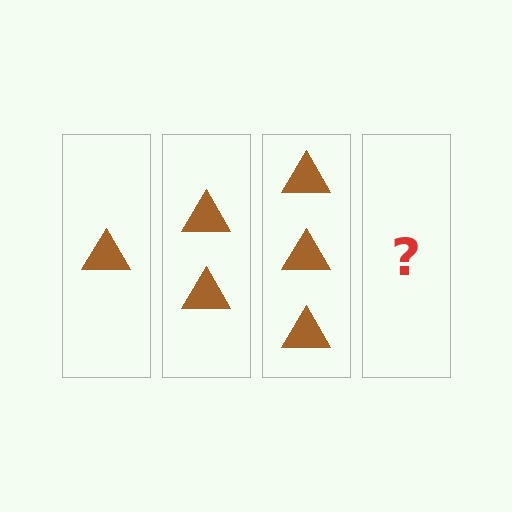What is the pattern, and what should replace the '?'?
The pattern is that each step adds one more triangle. The '?' should be 4 triangles.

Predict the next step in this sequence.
The next step is 4 triangles.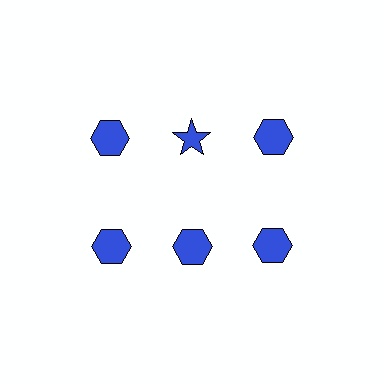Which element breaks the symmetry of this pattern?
The blue star in the top row, second from left column breaks the symmetry. All other shapes are blue hexagons.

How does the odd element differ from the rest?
It has a different shape: star instead of hexagon.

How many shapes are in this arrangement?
There are 6 shapes arranged in a grid pattern.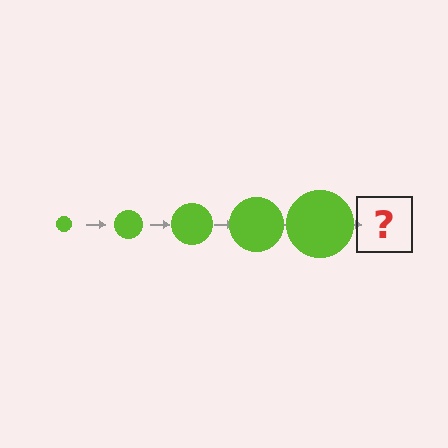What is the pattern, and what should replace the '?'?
The pattern is that the circle gets progressively larger each step. The '?' should be a lime circle, larger than the previous one.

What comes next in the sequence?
The next element should be a lime circle, larger than the previous one.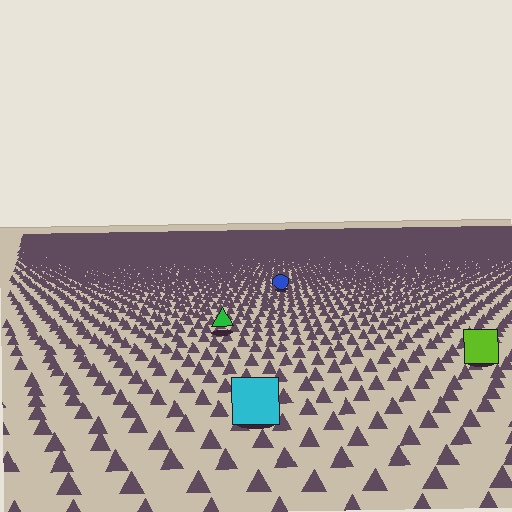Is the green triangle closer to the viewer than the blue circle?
Yes. The green triangle is closer — you can tell from the texture gradient: the ground texture is coarser near it.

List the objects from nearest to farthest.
From nearest to farthest: the cyan square, the lime square, the green triangle, the blue circle.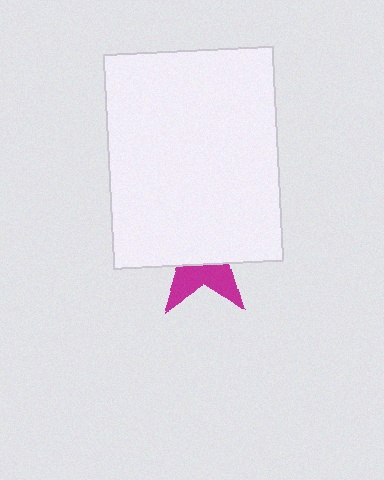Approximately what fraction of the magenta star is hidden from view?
Roughly 63% of the magenta star is hidden behind the white rectangle.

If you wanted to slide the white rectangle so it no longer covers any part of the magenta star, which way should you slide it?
Slide it up — that is the most direct way to separate the two shapes.